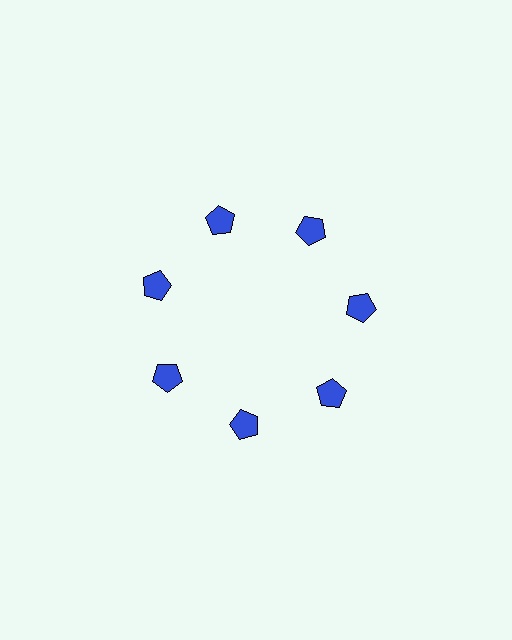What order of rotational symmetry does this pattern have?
This pattern has 7-fold rotational symmetry.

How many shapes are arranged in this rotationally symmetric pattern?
There are 7 shapes, arranged in 7 groups of 1.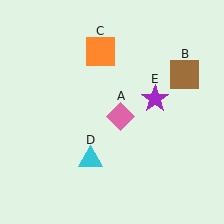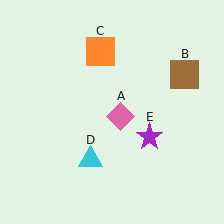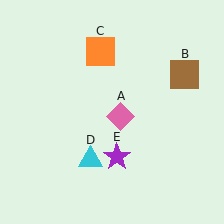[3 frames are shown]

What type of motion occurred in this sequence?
The purple star (object E) rotated clockwise around the center of the scene.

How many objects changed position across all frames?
1 object changed position: purple star (object E).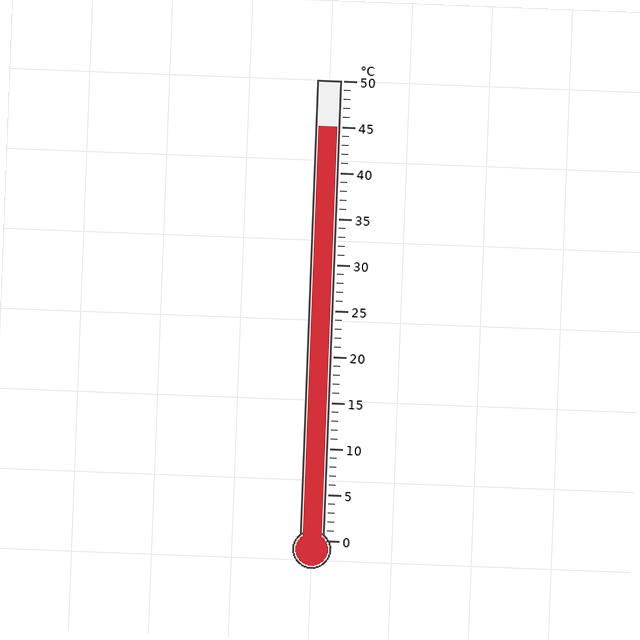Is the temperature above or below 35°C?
The temperature is above 35°C.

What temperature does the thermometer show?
The thermometer shows approximately 45°C.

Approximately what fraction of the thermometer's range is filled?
The thermometer is filled to approximately 90% of its range.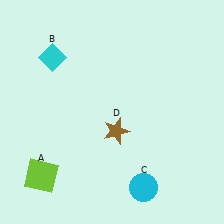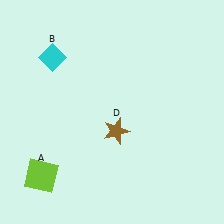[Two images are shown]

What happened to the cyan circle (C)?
The cyan circle (C) was removed in Image 2. It was in the bottom-right area of Image 1.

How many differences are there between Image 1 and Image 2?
There is 1 difference between the two images.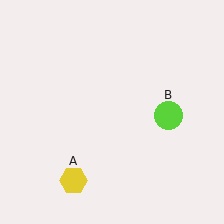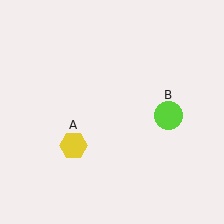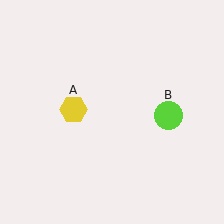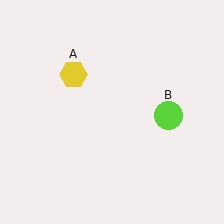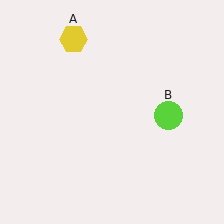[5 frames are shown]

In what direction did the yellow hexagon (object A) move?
The yellow hexagon (object A) moved up.